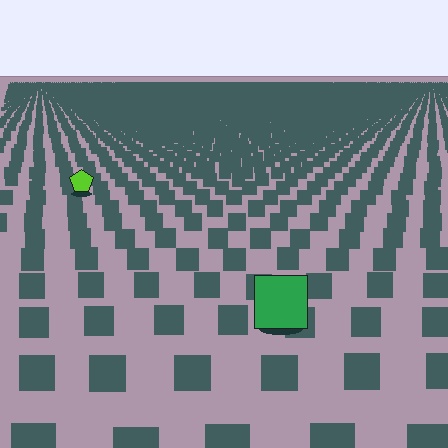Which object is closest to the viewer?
The green square is closest. The texture marks near it are larger and more spread out.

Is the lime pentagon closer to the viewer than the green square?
No. The green square is closer — you can tell from the texture gradient: the ground texture is coarser near it.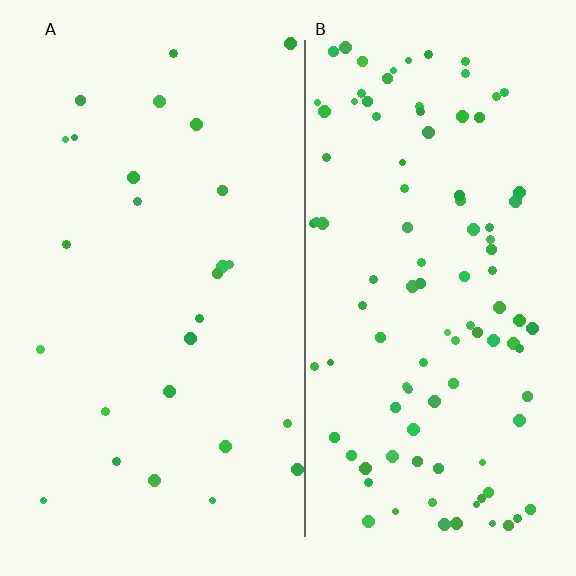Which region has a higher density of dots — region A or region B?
B (the right).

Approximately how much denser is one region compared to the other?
Approximately 3.9× — region B over region A.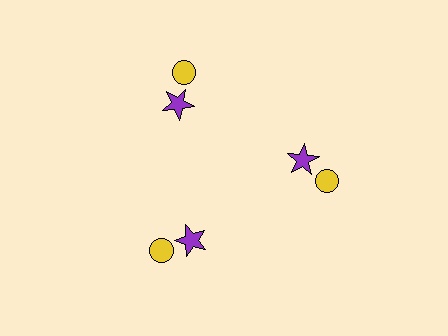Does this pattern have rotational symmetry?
Yes, this pattern has 3-fold rotational symmetry. It looks the same after rotating 120 degrees around the center.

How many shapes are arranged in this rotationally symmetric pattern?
There are 6 shapes, arranged in 3 groups of 2.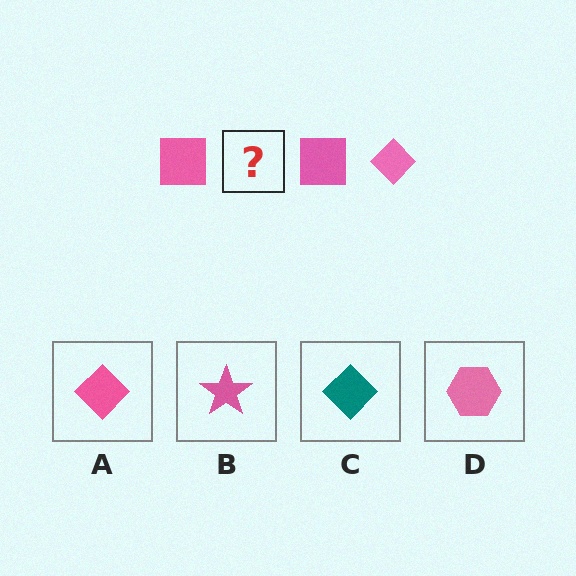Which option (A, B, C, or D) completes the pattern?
A.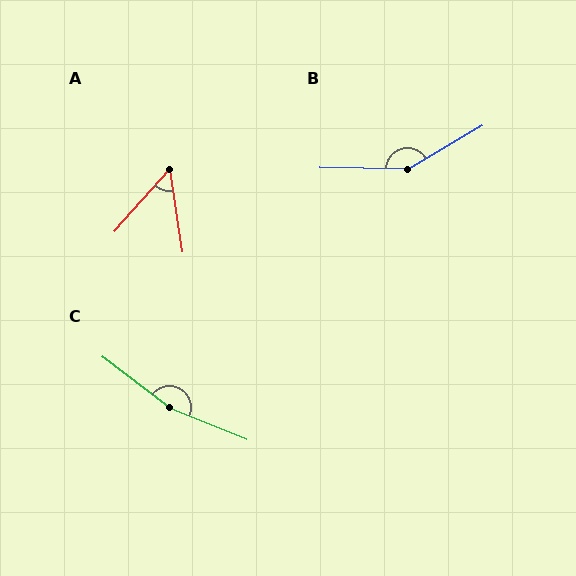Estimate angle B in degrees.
Approximately 148 degrees.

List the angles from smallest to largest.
A (50°), B (148°), C (165°).